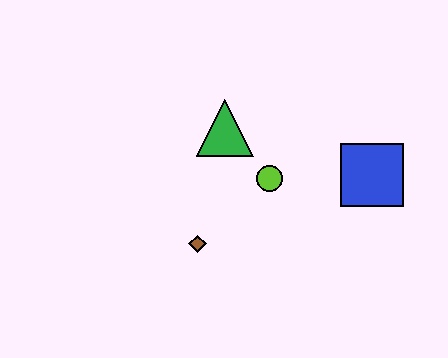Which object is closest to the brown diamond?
The lime circle is closest to the brown diamond.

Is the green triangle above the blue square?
Yes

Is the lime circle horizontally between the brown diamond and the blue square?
Yes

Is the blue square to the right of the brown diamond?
Yes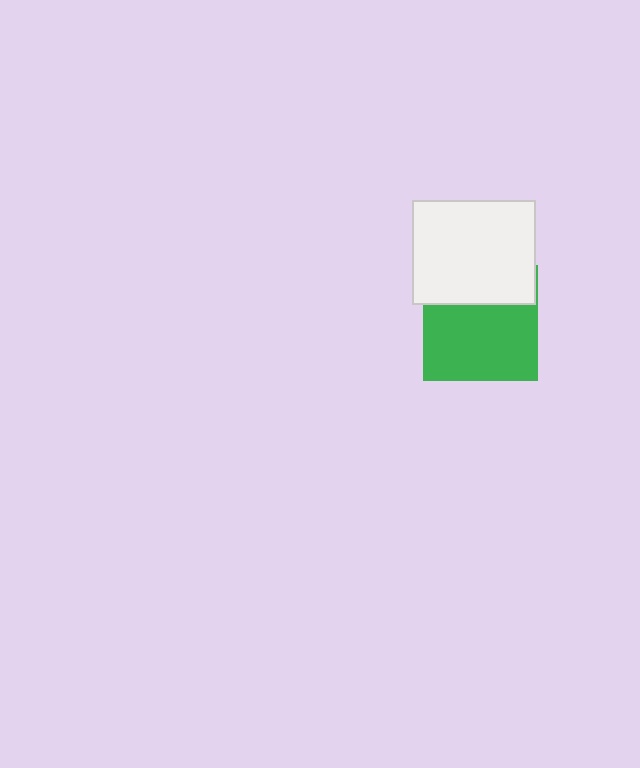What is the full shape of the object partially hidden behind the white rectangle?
The partially hidden object is a green square.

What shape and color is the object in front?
The object in front is a white rectangle.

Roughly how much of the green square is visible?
Most of it is visible (roughly 66%).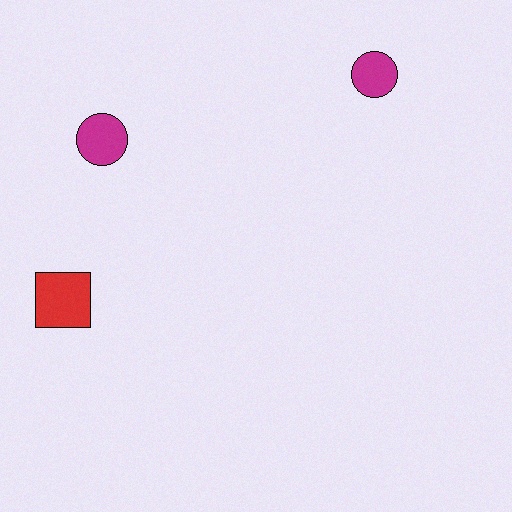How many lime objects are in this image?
There are no lime objects.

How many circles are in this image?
There are 2 circles.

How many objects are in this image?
There are 3 objects.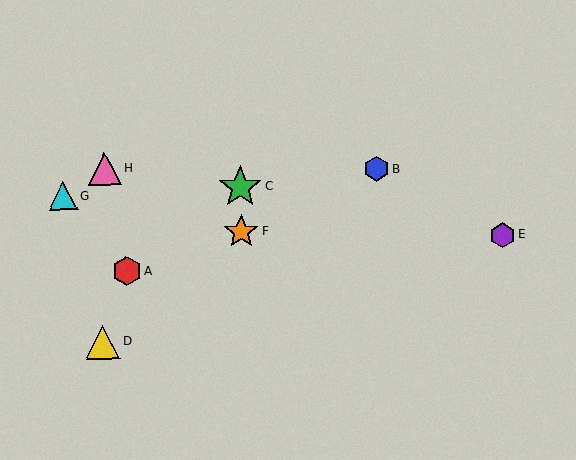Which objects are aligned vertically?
Objects C, F are aligned vertically.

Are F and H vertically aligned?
No, F is at x≈241 and H is at x≈104.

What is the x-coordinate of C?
Object C is at x≈240.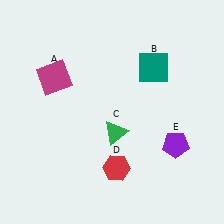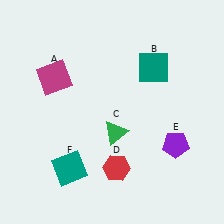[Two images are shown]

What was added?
A teal square (F) was added in Image 2.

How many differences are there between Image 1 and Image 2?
There is 1 difference between the two images.